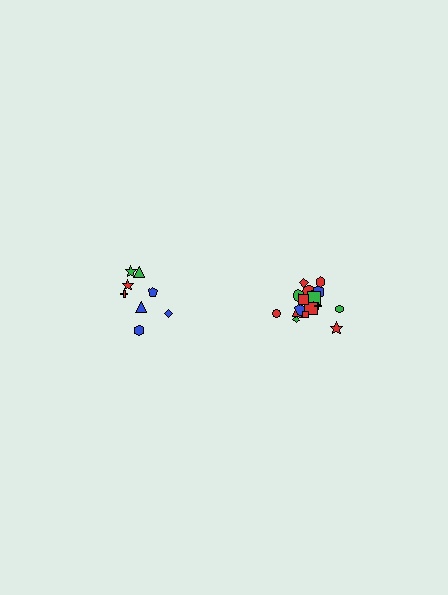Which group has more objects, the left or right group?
The right group.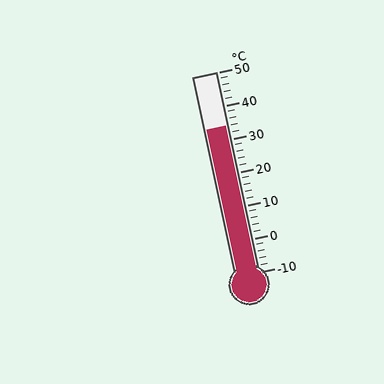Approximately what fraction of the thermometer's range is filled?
The thermometer is filled to approximately 75% of its range.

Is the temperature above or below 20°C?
The temperature is above 20°C.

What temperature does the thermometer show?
The thermometer shows approximately 34°C.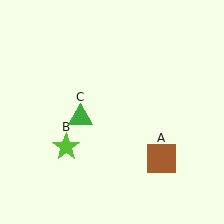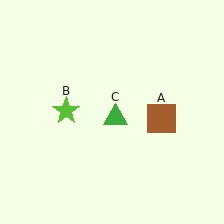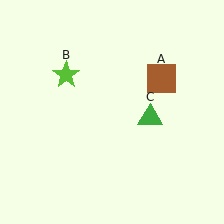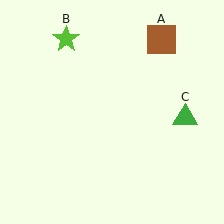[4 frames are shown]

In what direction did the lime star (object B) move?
The lime star (object B) moved up.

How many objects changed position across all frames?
3 objects changed position: brown square (object A), lime star (object B), green triangle (object C).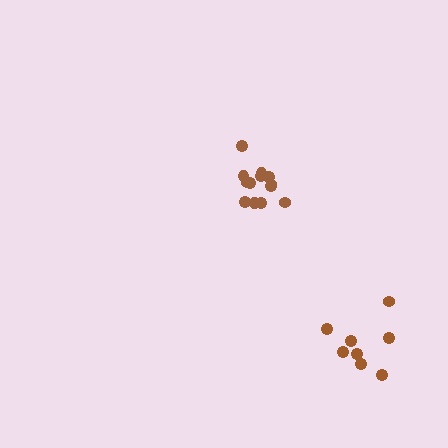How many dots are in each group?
Group 1: 13 dots, Group 2: 8 dots (21 total).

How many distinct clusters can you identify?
There are 2 distinct clusters.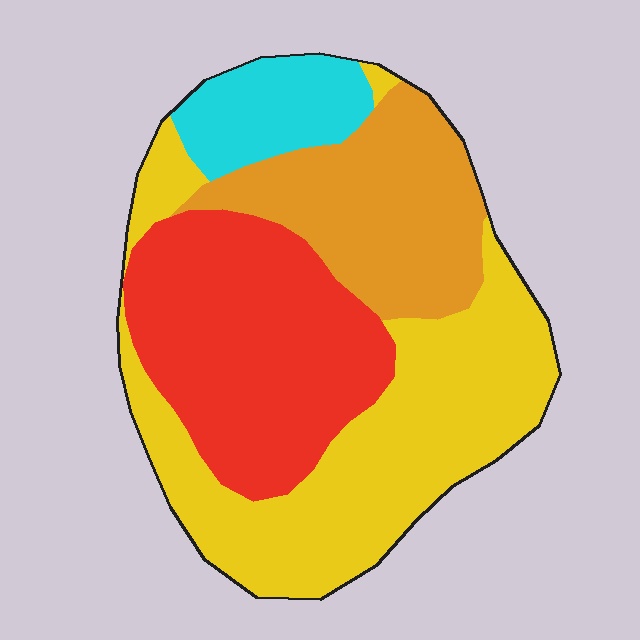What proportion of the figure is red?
Red covers 30% of the figure.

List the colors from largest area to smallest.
From largest to smallest: yellow, red, orange, cyan.